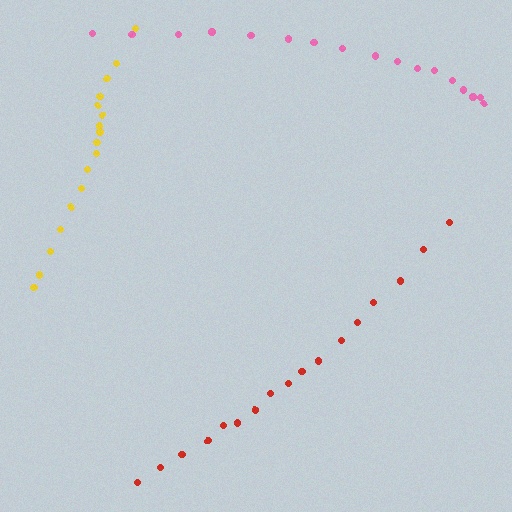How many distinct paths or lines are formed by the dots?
There are 3 distinct paths.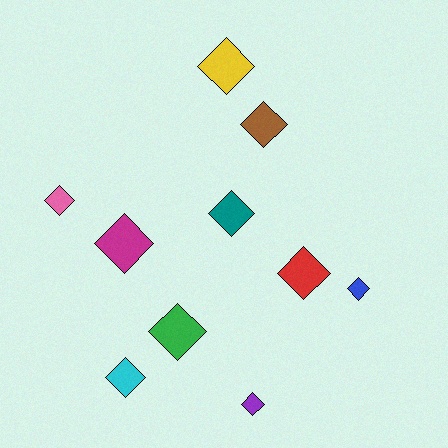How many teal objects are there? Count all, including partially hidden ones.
There is 1 teal object.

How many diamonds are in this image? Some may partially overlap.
There are 10 diamonds.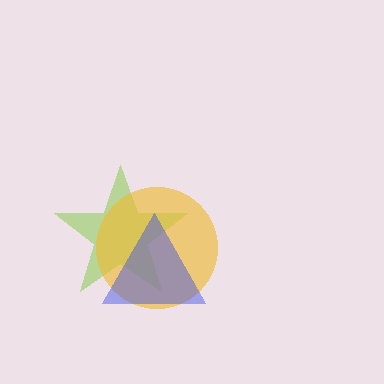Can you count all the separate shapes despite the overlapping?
Yes, there are 3 separate shapes.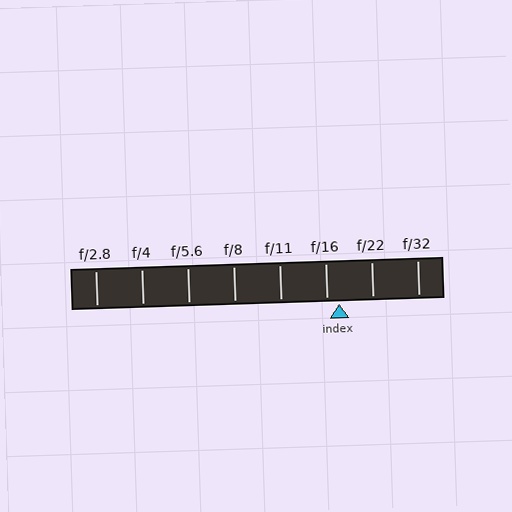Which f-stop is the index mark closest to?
The index mark is closest to f/16.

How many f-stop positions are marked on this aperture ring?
There are 8 f-stop positions marked.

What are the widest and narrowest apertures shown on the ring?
The widest aperture shown is f/2.8 and the narrowest is f/32.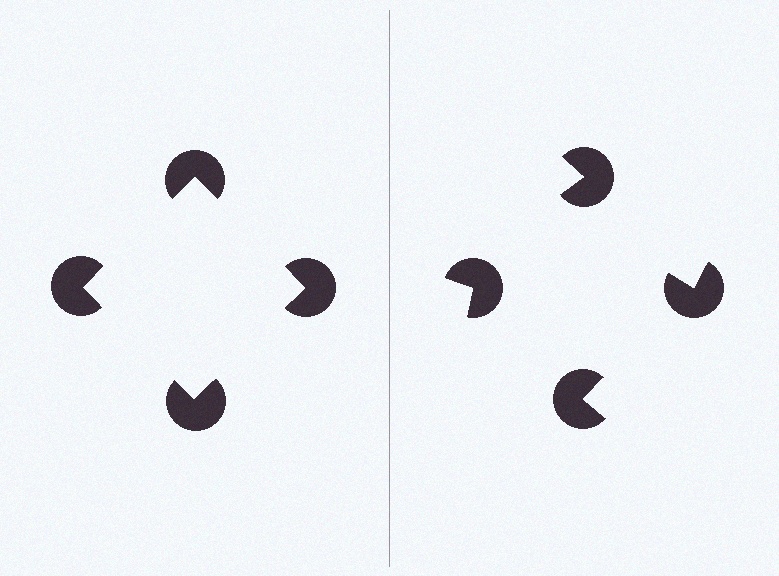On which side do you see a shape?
An illusory square appears on the left side. On the right side the wedge cuts are rotated, so no coherent shape forms.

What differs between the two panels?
The pac-man discs are positioned identically on both sides; only the wedge orientations differ. On the left they align to a square; on the right they are misaligned.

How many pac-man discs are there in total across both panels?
8 — 4 on each side.